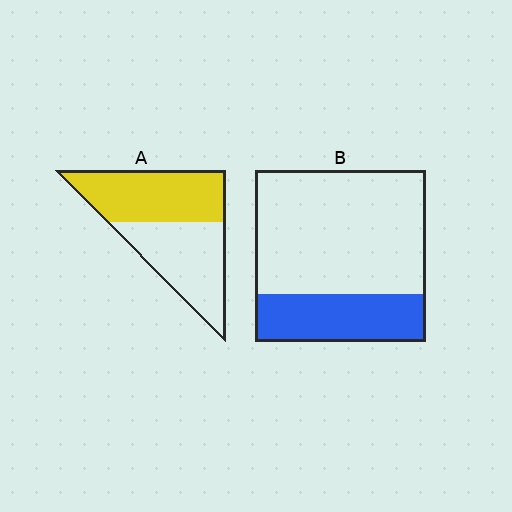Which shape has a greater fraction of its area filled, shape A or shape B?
Shape A.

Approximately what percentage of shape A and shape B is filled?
A is approximately 50% and B is approximately 30%.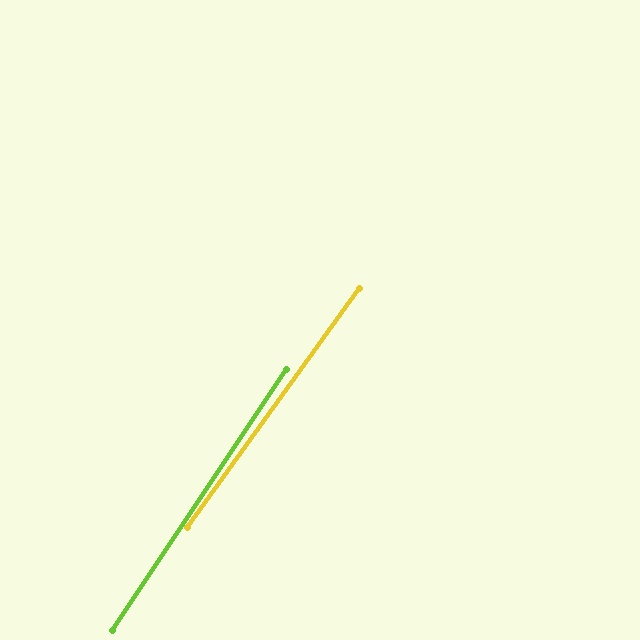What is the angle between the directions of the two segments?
Approximately 2 degrees.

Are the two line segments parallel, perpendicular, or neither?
Parallel — their directions differ by only 1.9°.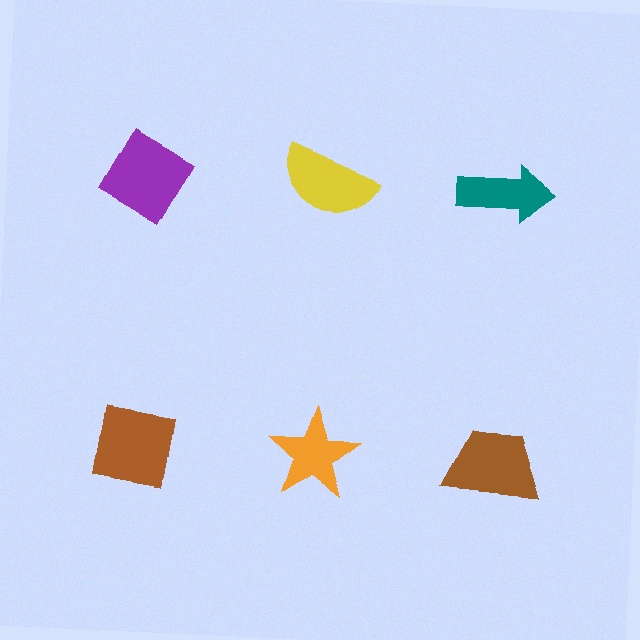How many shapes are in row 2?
3 shapes.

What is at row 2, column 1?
A brown square.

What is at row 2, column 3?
A brown trapezoid.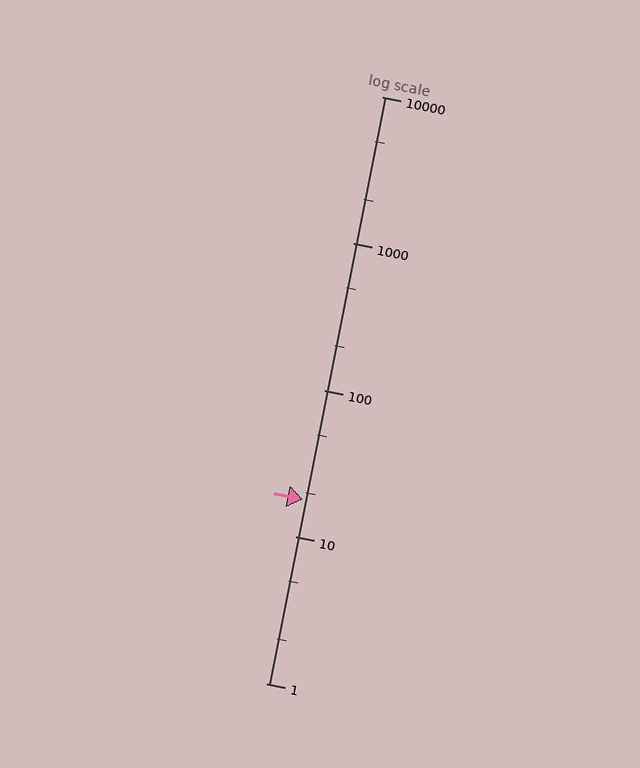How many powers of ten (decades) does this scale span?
The scale spans 4 decades, from 1 to 10000.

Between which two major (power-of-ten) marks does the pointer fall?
The pointer is between 10 and 100.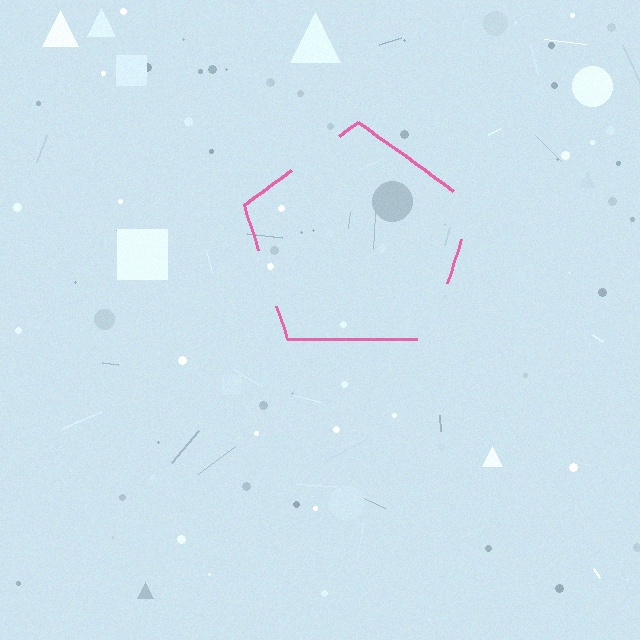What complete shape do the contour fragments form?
The contour fragments form a pentagon.